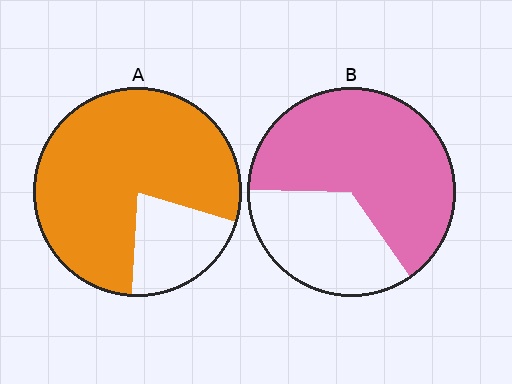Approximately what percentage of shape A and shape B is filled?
A is approximately 80% and B is approximately 65%.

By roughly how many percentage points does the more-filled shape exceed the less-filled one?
By roughly 15 percentage points (A over B).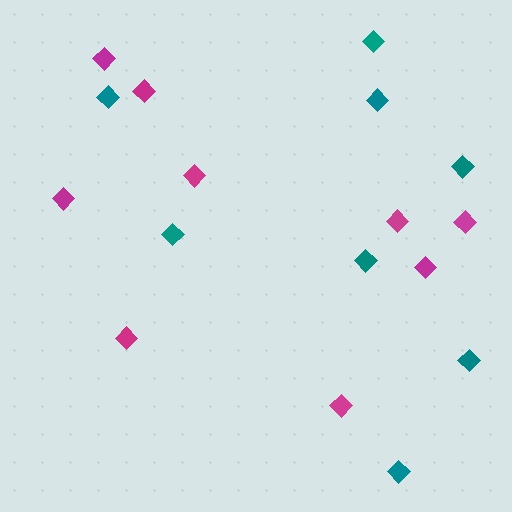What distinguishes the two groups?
There are 2 groups: one group of teal diamonds (8) and one group of magenta diamonds (9).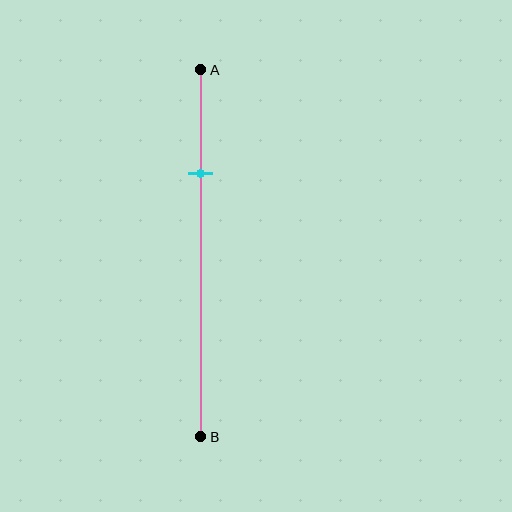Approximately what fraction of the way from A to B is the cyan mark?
The cyan mark is approximately 30% of the way from A to B.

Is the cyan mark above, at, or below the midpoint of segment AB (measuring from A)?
The cyan mark is above the midpoint of segment AB.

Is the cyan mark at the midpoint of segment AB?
No, the mark is at about 30% from A, not at the 50% midpoint.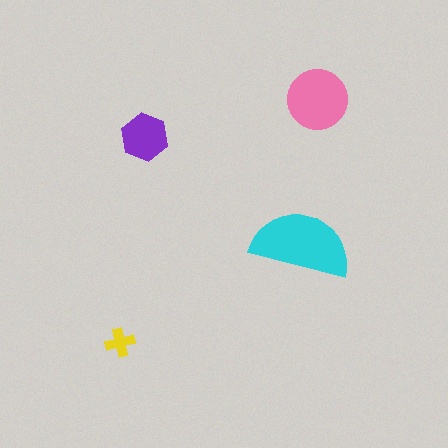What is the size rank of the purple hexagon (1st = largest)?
3rd.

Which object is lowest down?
The yellow cross is bottommost.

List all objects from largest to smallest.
The cyan semicircle, the pink circle, the purple hexagon, the yellow cross.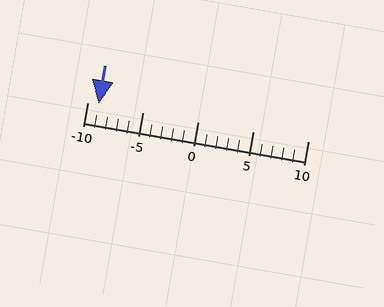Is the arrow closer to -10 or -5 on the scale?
The arrow is closer to -10.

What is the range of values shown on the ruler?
The ruler shows values from -10 to 10.